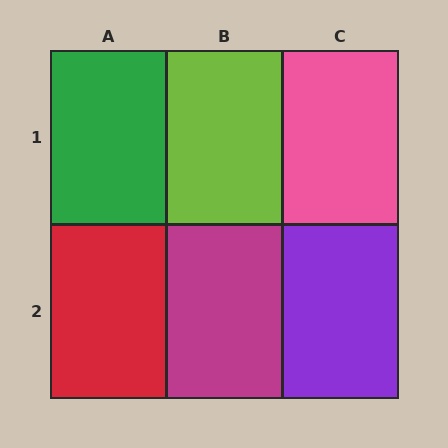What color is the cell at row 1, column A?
Green.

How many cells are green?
1 cell is green.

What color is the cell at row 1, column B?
Lime.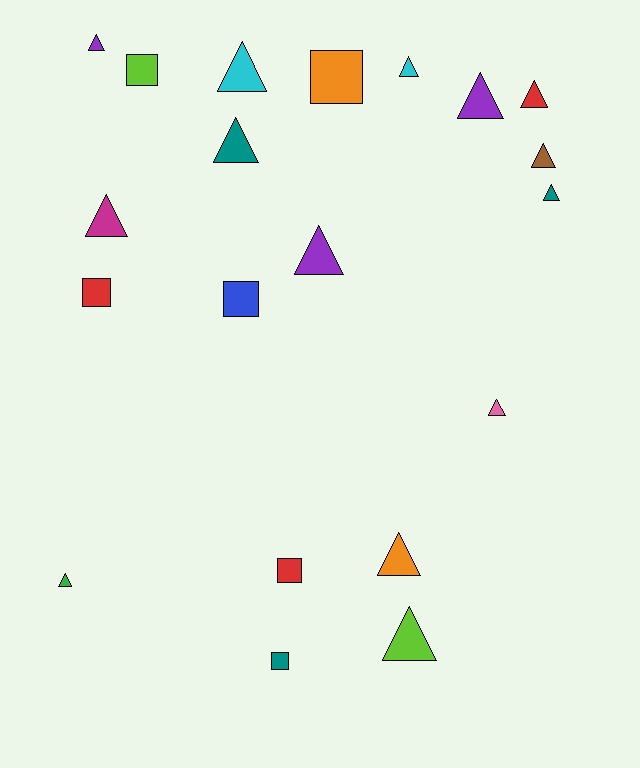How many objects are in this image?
There are 20 objects.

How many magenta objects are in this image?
There is 1 magenta object.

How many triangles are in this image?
There are 14 triangles.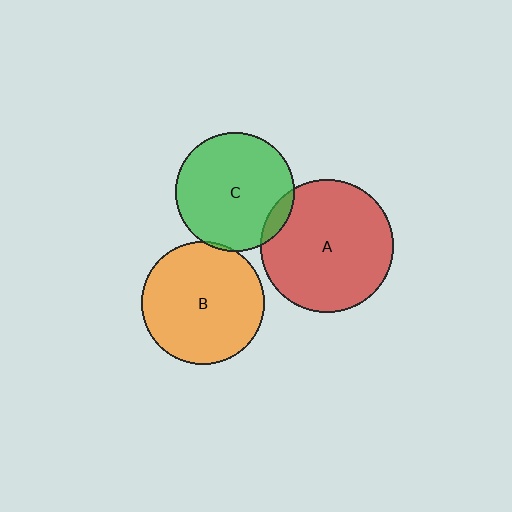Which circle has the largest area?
Circle A (red).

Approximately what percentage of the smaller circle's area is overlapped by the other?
Approximately 5%.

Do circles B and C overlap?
Yes.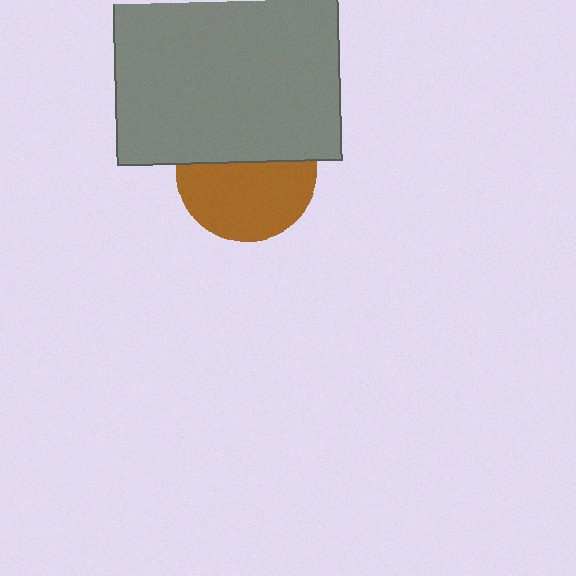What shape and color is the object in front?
The object in front is a gray rectangle.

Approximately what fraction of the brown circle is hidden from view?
Roughly 42% of the brown circle is hidden behind the gray rectangle.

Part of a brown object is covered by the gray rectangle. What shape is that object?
It is a circle.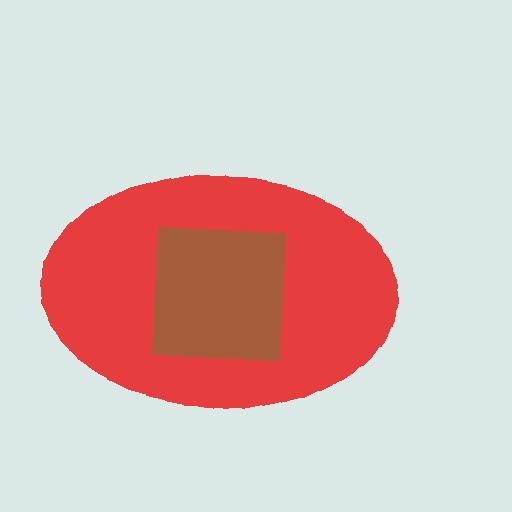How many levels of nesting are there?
2.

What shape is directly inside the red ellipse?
The brown square.